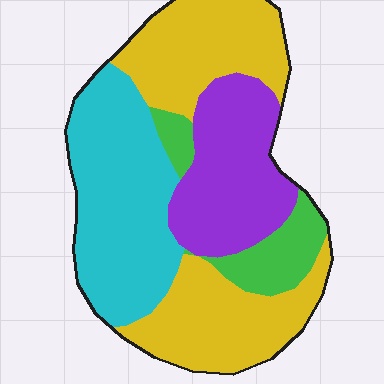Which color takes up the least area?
Green, at roughly 10%.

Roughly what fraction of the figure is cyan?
Cyan takes up between a sixth and a third of the figure.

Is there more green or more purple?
Purple.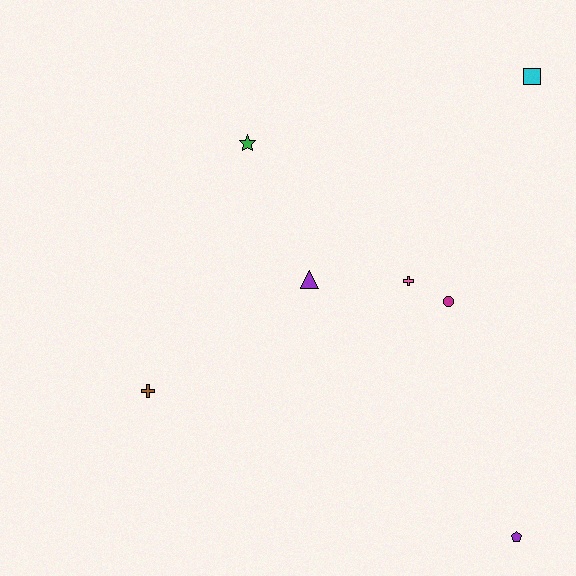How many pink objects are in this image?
There is 1 pink object.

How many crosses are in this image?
There are 2 crosses.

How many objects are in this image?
There are 7 objects.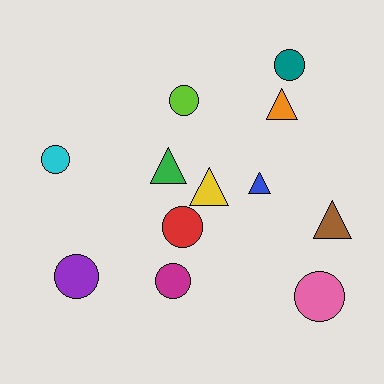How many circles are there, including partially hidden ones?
There are 7 circles.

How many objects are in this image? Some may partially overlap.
There are 12 objects.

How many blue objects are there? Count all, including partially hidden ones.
There is 1 blue object.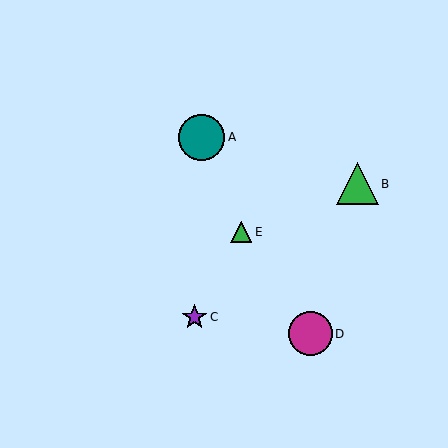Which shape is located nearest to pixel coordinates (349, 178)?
The green triangle (labeled B) at (357, 184) is nearest to that location.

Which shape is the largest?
The teal circle (labeled A) is the largest.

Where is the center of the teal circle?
The center of the teal circle is at (202, 137).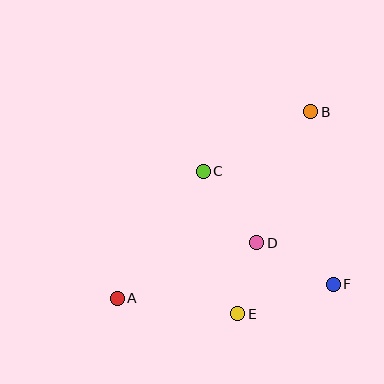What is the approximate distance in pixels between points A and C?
The distance between A and C is approximately 153 pixels.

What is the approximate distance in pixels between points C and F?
The distance between C and F is approximately 172 pixels.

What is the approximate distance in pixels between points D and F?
The distance between D and F is approximately 87 pixels.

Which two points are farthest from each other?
Points A and B are farthest from each other.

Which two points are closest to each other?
Points D and E are closest to each other.